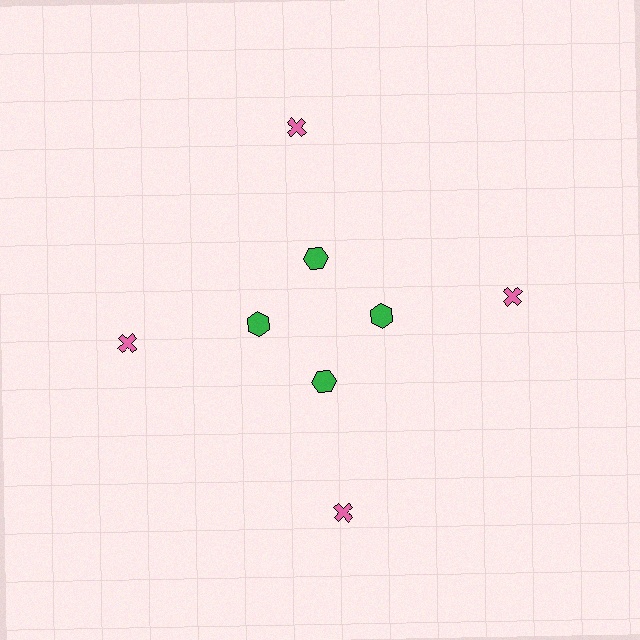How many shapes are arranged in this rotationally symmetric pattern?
There are 8 shapes, arranged in 4 groups of 2.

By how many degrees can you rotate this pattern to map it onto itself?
The pattern maps onto itself every 90 degrees of rotation.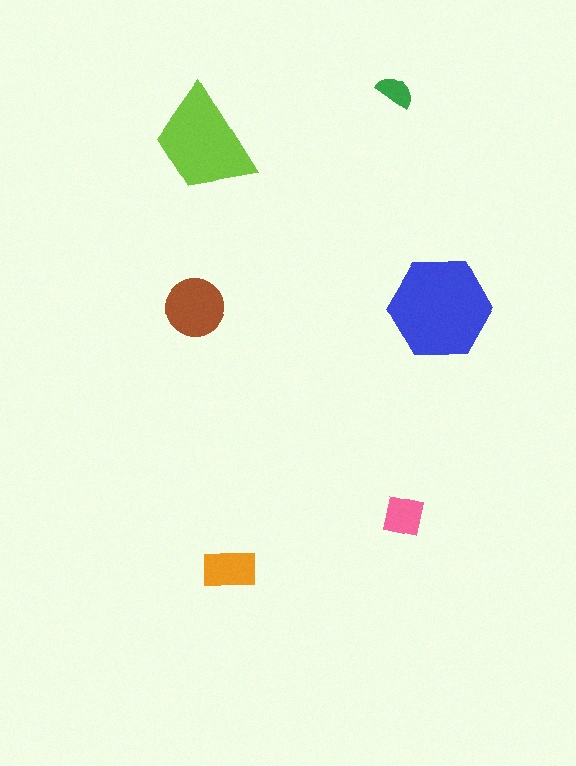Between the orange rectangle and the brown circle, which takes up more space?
The brown circle.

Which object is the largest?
The blue hexagon.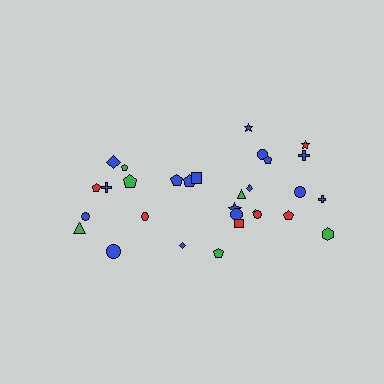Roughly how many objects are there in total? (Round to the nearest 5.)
Roughly 30 objects in total.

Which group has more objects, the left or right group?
The right group.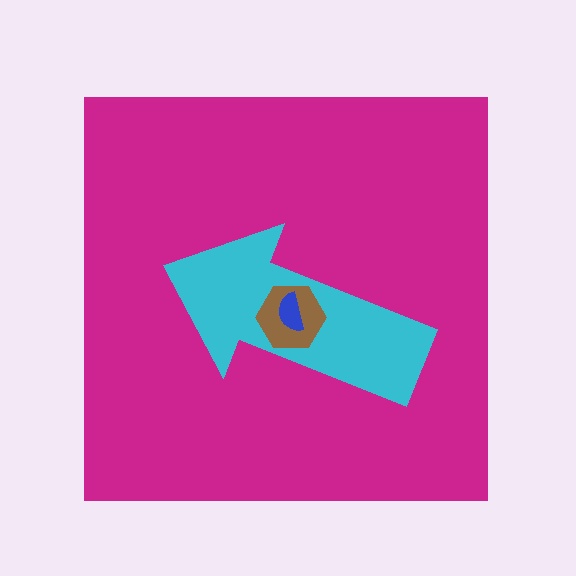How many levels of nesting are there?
4.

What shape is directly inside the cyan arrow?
The brown hexagon.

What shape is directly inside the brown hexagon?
The blue semicircle.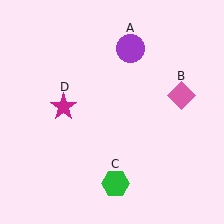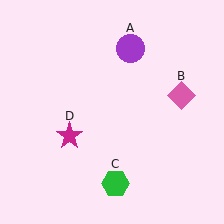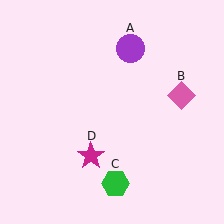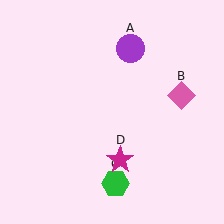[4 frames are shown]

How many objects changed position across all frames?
1 object changed position: magenta star (object D).